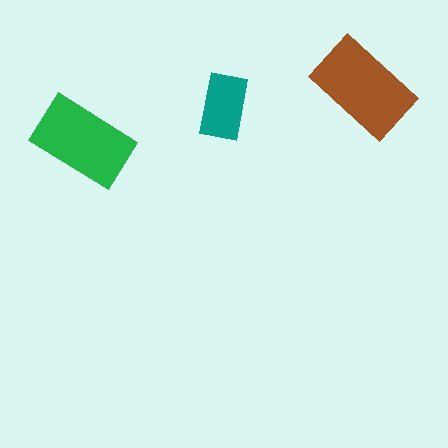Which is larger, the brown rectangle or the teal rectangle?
The brown one.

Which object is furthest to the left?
The green rectangle is leftmost.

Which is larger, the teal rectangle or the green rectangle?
The green one.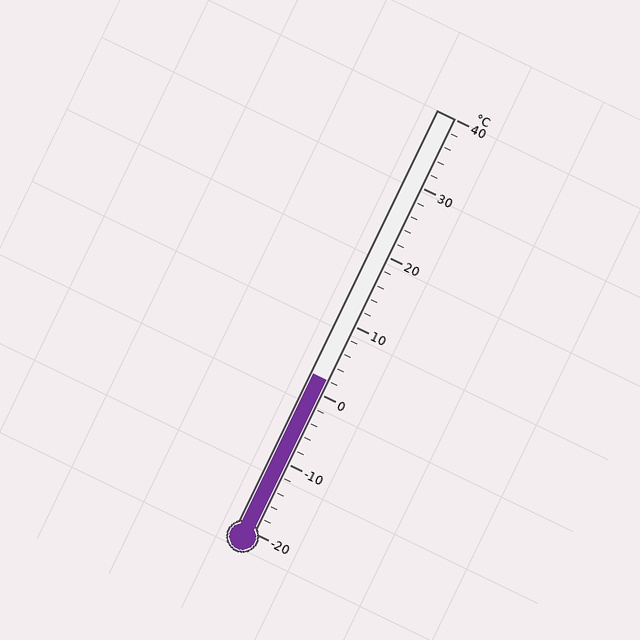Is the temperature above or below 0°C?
The temperature is above 0°C.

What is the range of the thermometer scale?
The thermometer scale ranges from -20°C to 40°C.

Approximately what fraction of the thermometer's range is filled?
The thermometer is filled to approximately 35% of its range.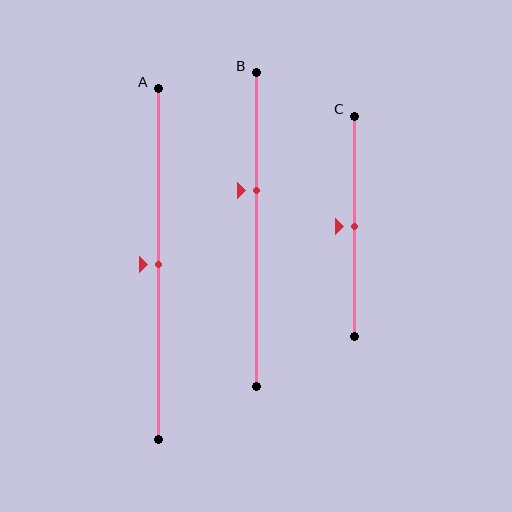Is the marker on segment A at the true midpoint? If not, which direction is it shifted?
Yes, the marker on segment A is at the true midpoint.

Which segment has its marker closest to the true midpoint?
Segment A has its marker closest to the true midpoint.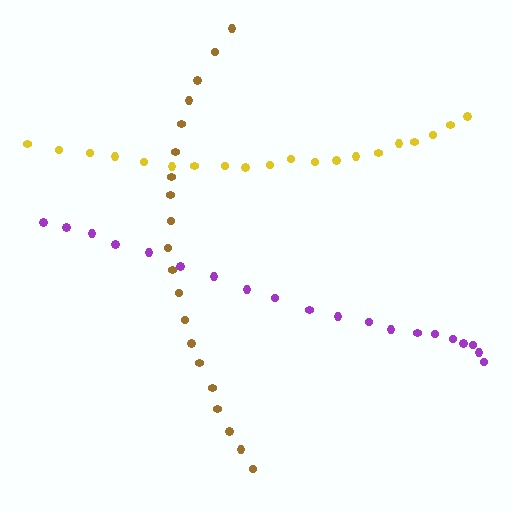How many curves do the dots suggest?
There are 3 distinct paths.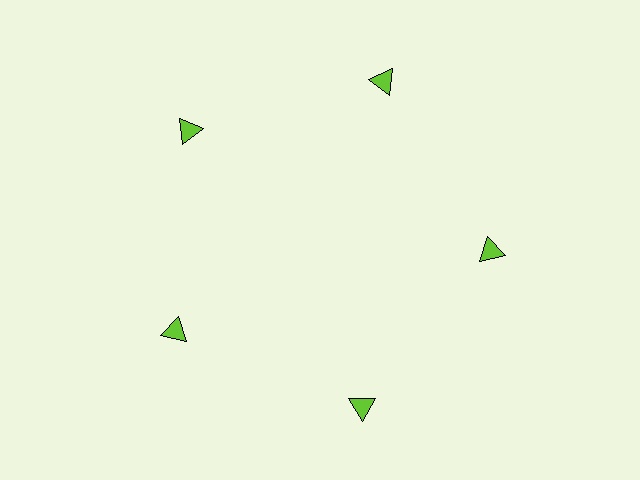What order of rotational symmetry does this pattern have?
This pattern has 5-fold rotational symmetry.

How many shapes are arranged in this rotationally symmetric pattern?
There are 5 shapes, arranged in 5 groups of 1.